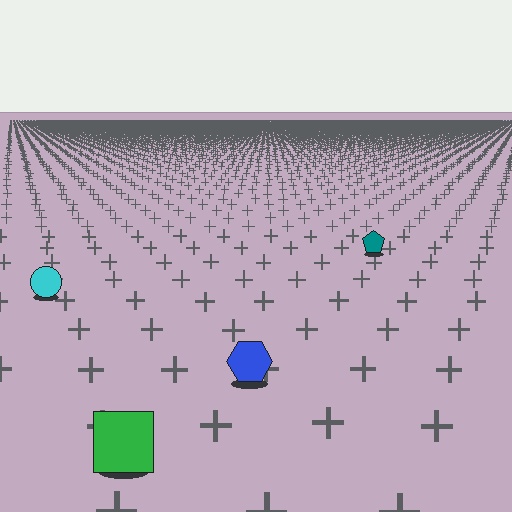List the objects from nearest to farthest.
From nearest to farthest: the green square, the blue hexagon, the cyan circle, the teal pentagon.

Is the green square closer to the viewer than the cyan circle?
Yes. The green square is closer — you can tell from the texture gradient: the ground texture is coarser near it.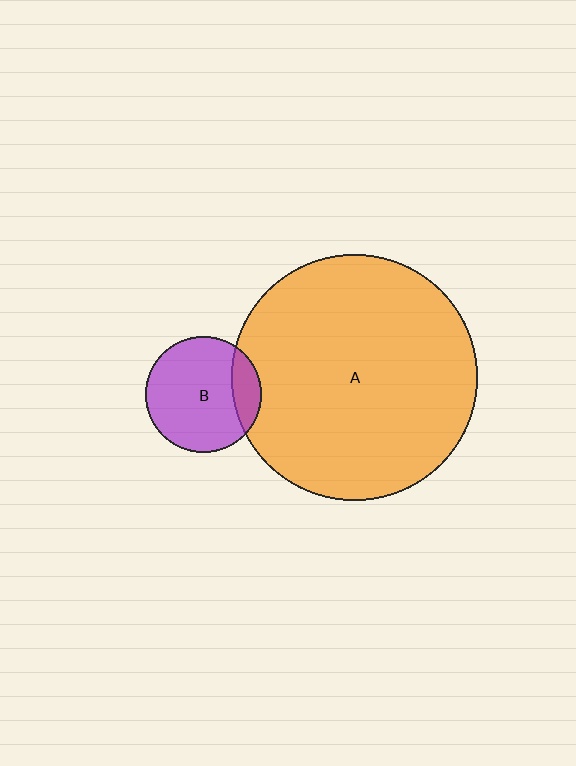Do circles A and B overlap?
Yes.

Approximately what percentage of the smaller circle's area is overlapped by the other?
Approximately 15%.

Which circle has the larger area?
Circle A (orange).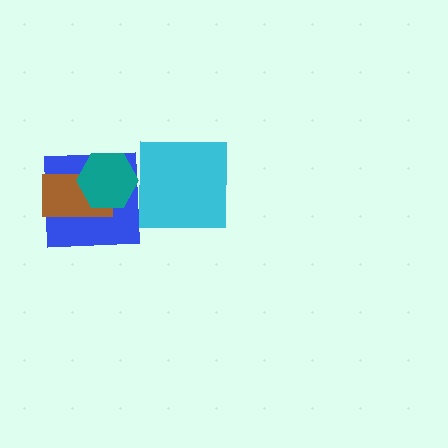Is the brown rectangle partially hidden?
Yes, it is partially covered by another shape.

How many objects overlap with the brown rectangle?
2 objects overlap with the brown rectangle.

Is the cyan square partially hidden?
No, no other shape covers it.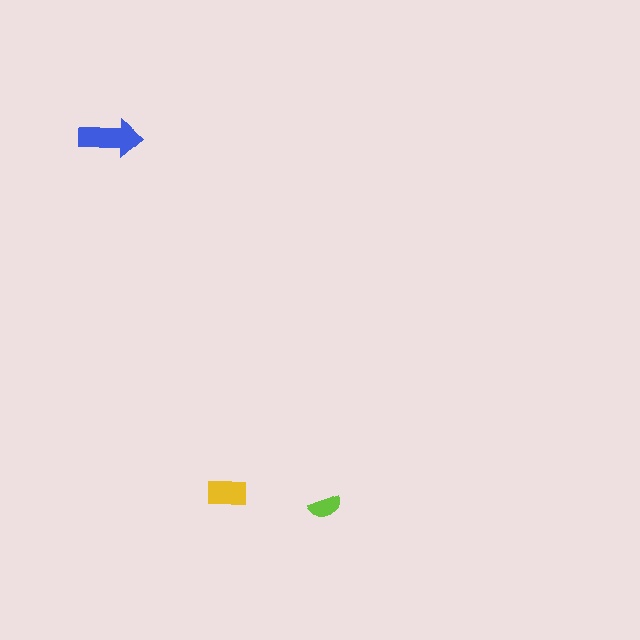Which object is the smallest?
The lime semicircle.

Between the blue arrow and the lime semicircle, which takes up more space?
The blue arrow.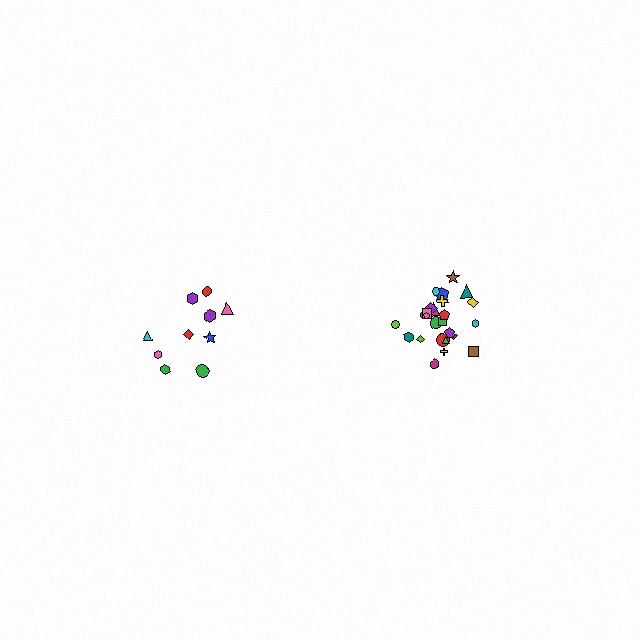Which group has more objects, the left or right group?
The right group.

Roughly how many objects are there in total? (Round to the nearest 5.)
Roughly 35 objects in total.